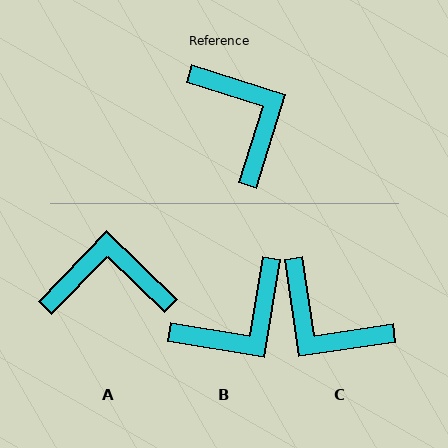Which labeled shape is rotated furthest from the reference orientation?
C, about 154 degrees away.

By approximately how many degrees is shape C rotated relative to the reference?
Approximately 154 degrees clockwise.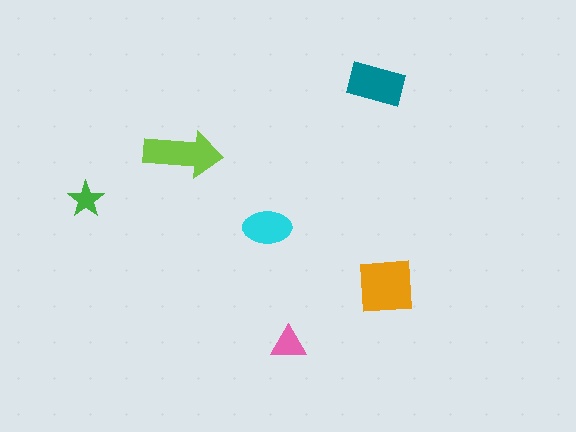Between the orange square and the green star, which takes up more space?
The orange square.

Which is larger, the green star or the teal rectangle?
The teal rectangle.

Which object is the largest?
The orange square.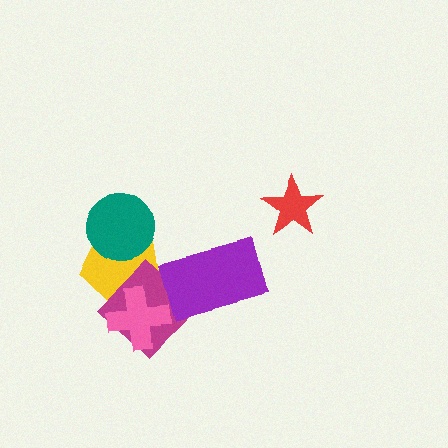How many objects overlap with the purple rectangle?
1 object overlaps with the purple rectangle.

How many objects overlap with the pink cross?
2 objects overlap with the pink cross.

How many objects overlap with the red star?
0 objects overlap with the red star.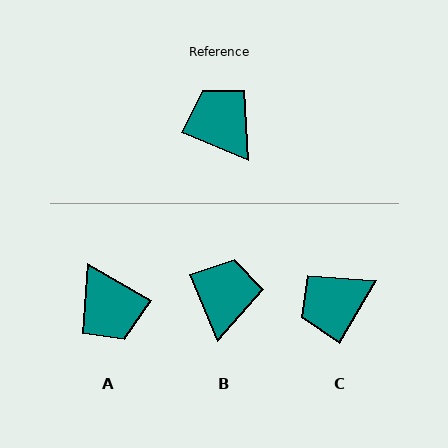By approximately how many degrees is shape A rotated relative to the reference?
Approximately 172 degrees counter-clockwise.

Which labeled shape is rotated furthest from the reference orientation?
A, about 172 degrees away.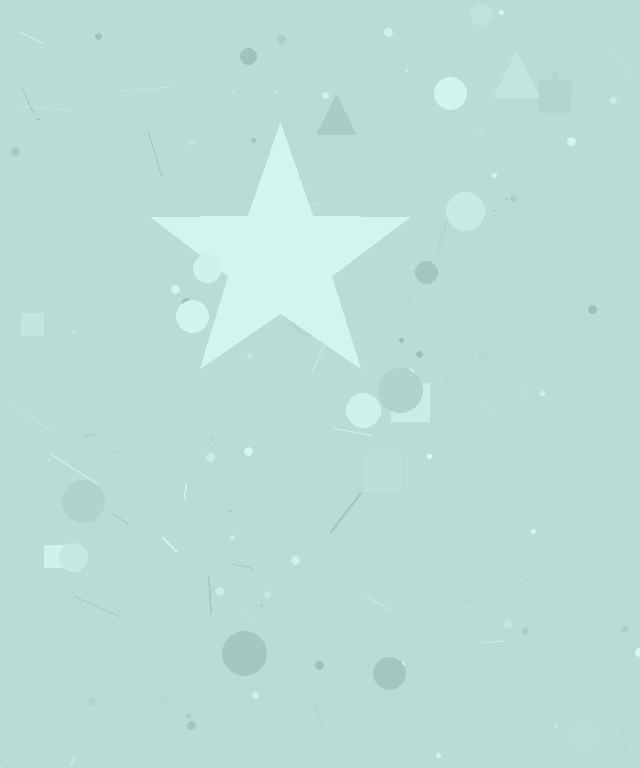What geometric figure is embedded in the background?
A star is embedded in the background.